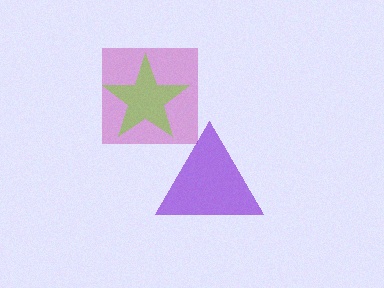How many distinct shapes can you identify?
There are 3 distinct shapes: a magenta square, a purple triangle, a lime star.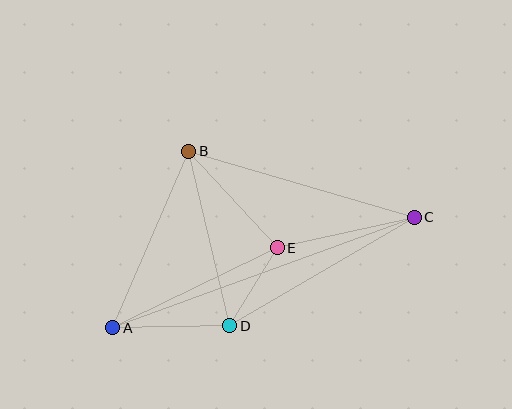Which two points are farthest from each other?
Points A and C are farthest from each other.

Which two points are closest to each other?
Points D and E are closest to each other.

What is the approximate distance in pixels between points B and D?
The distance between B and D is approximately 179 pixels.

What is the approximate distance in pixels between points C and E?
The distance between C and E is approximately 141 pixels.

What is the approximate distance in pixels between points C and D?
The distance between C and D is approximately 214 pixels.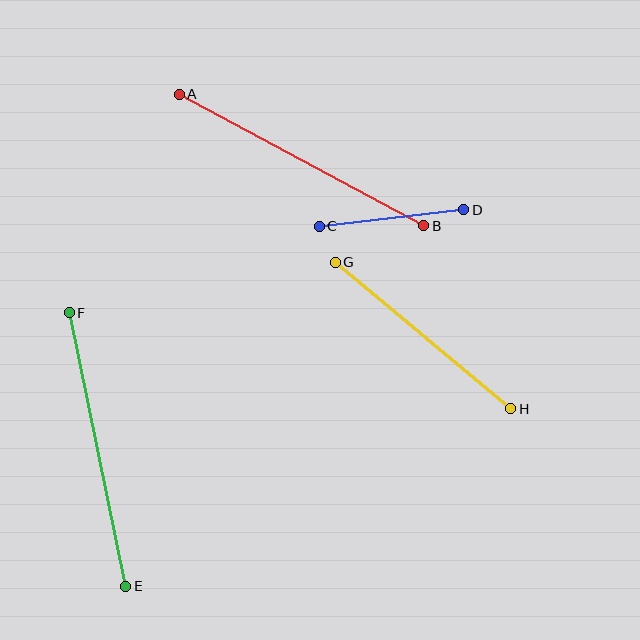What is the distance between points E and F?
The distance is approximately 279 pixels.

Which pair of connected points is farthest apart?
Points E and F are farthest apart.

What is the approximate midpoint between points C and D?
The midpoint is at approximately (391, 218) pixels.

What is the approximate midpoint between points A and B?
The midpoint is at approximately (302, 160) pixels.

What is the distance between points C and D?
The distance is approximately 145 pixels.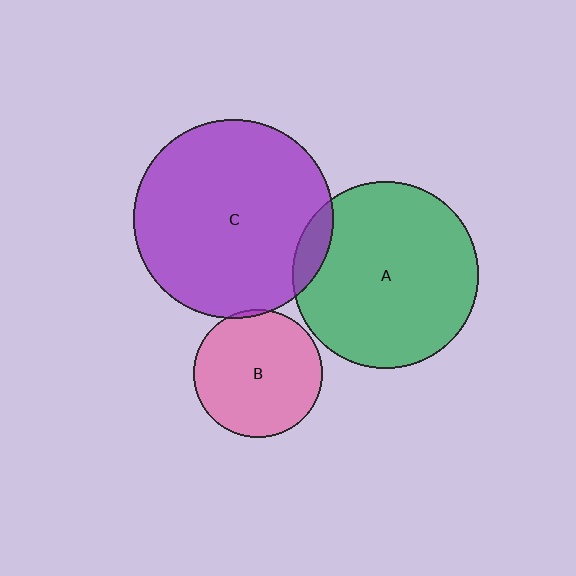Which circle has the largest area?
Circle C (purple).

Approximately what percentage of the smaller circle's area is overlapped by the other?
Approximately 5%.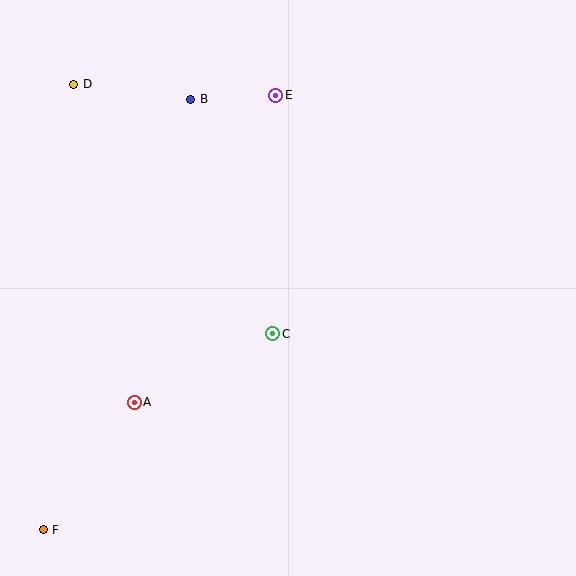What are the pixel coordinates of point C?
Point C is at (273, 334).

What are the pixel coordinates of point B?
Point B is at (191, 99).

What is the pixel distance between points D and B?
The distance between D and B is 118 pixels.